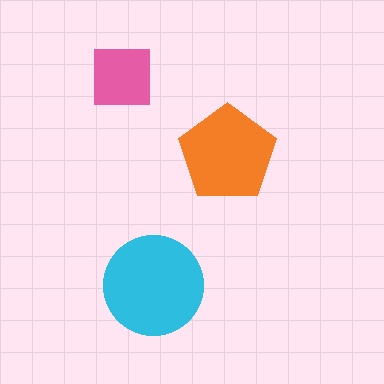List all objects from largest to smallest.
The cyan circle, the orange pentagon, the pink square.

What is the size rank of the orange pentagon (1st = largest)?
2nd.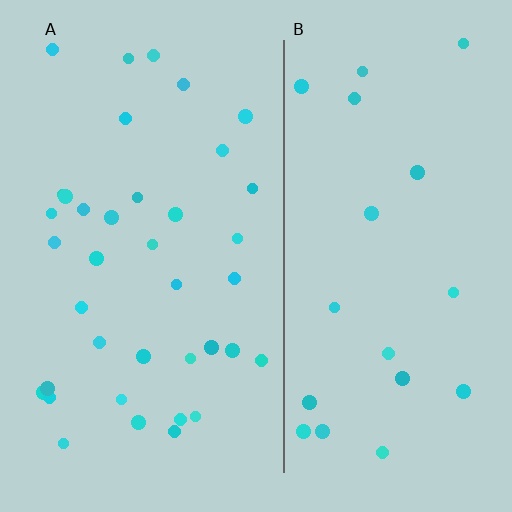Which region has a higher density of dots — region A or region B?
A (the left).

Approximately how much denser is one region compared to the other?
Approximately 1.8× — region A over region B.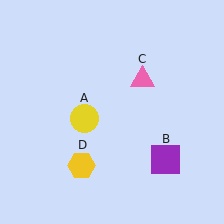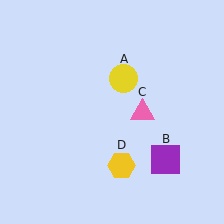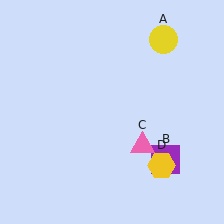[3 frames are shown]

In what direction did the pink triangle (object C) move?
The pink triangle (object C) moved down.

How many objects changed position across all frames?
3 objects changed position: yellow circle (object A), pink triangle (object C), yellow hexagon (object D).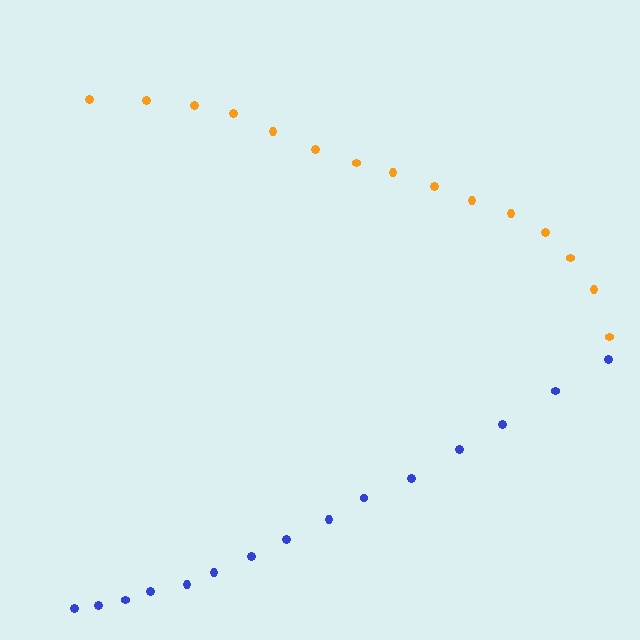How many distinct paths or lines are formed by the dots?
There are 2 distinct paths.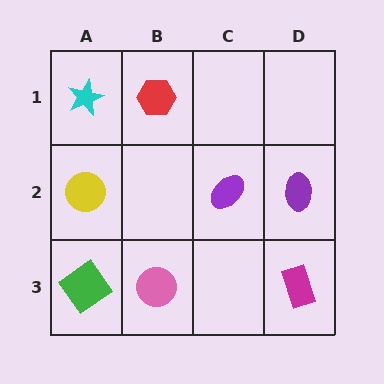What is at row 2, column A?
A yellow circle.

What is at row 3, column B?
A pink circle.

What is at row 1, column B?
A red hexagon.